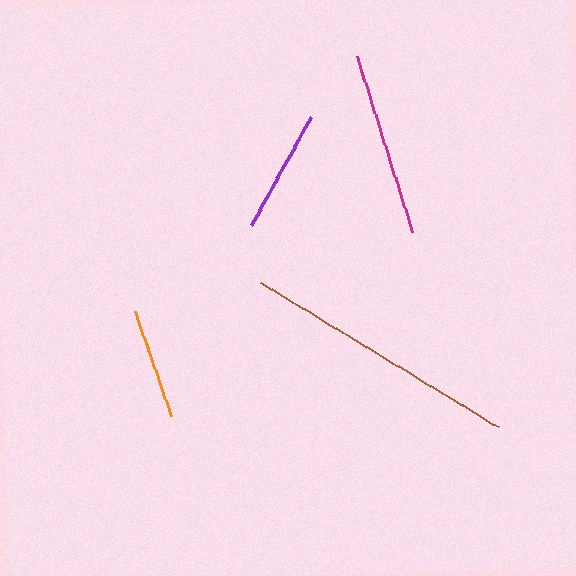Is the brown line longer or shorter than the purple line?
The brown line is longer than the purple line.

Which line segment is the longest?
The brown line is the longest at approximately 278 pixels.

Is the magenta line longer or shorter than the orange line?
The magenta line is longer than the orange line.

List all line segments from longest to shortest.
From longest to shortest: brown, magenta, purple, orange.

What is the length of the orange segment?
The orange segment is approximately 111 pixels long.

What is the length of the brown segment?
The brown segment is approximately 278 pixels long.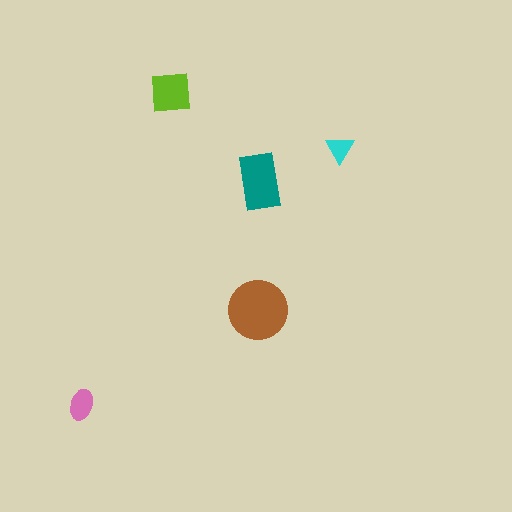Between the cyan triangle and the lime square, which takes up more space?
The lime square.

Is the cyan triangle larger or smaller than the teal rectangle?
Smaller.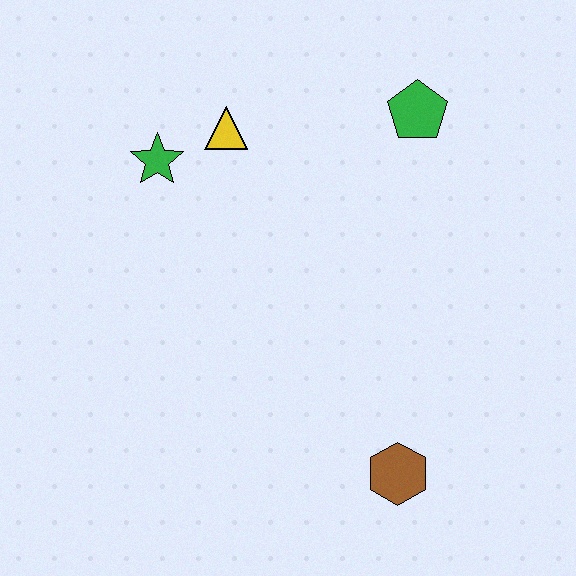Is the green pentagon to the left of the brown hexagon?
No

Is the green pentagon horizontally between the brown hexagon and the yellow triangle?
No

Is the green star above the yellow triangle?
No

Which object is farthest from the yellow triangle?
The brown hexagon is farthest from the yellow triangle.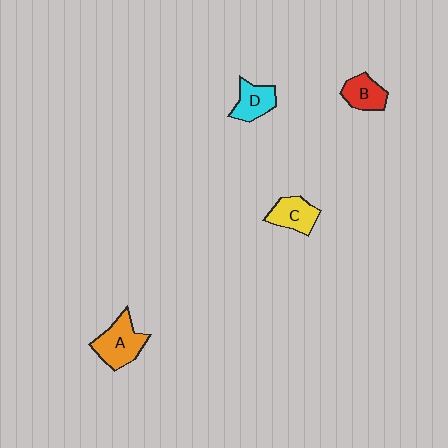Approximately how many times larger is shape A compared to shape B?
Approximately 1.5 times.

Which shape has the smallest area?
Shape B (red).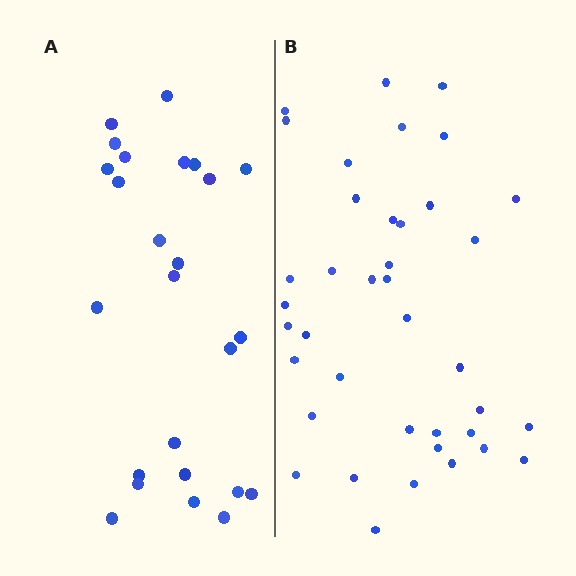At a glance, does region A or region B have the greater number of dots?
Region B (the right region) has more dots.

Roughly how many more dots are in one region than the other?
Region B has approximately 15 more dots than region A.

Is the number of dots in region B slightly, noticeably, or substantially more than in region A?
Region B has substantially more. The ratio is roughly 1.6 to 1.